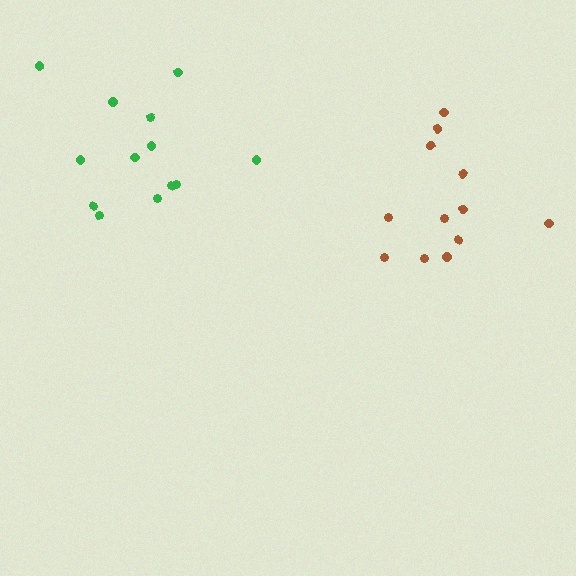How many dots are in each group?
Group 1: 13 dots, Group 2: 12 dots (25 total).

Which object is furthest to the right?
The brown cluster is rightmost.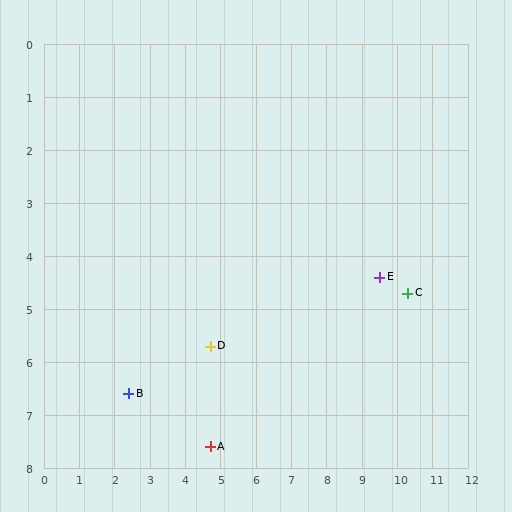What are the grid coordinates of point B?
Point B is at approximately (2.4, 6.6).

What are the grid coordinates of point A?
Point A is at approximately (4.7, 7.6).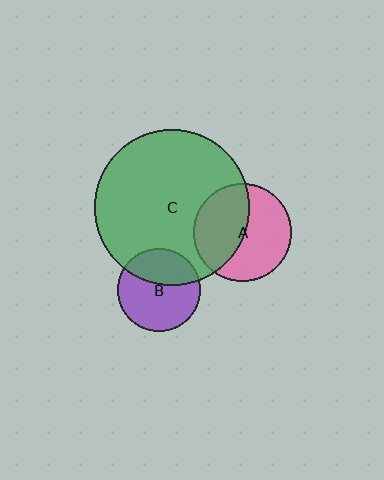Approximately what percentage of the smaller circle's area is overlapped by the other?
Approximately 35%.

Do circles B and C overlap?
Yes.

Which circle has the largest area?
Circle C (green).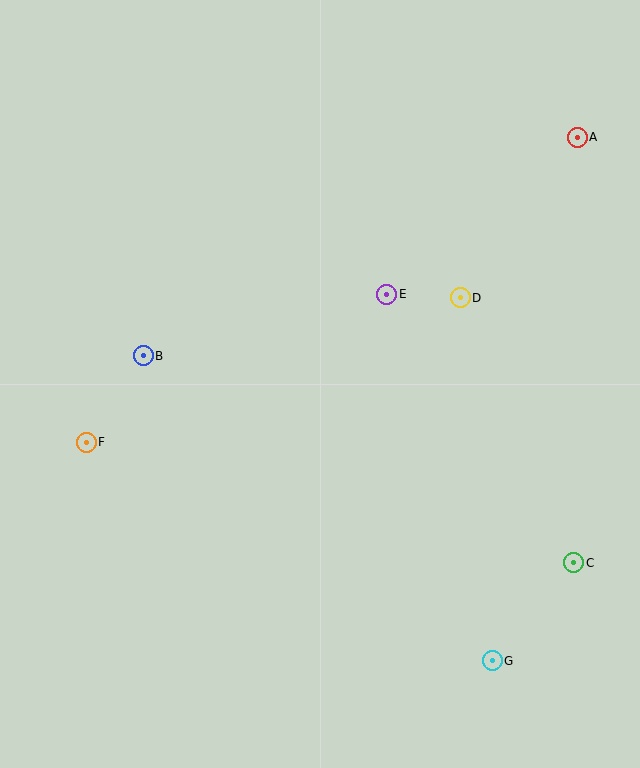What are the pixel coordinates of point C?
Point C is at (574, 563).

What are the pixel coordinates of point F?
Point F is at (86, 442).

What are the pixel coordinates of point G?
Point G is at (492, 661).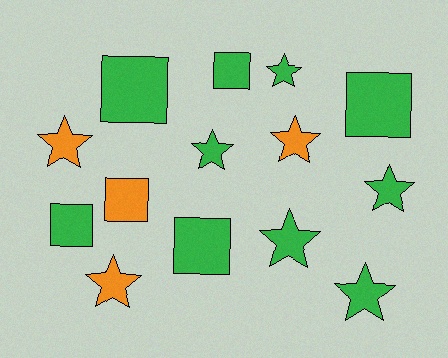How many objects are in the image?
There are 14 objects.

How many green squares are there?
There are 5 green squares.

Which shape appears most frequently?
Star, with 8 objects.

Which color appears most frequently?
Green, with 10 objects.